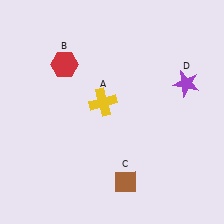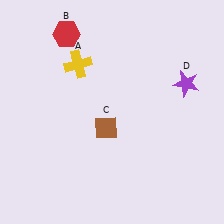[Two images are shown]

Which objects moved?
The objects that moved are: the yellow cross (A), the red hexagon (B), the brown diamond (C).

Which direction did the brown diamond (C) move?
The brown diamond (C) moved up.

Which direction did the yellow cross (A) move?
The yellow cross (A) moved up.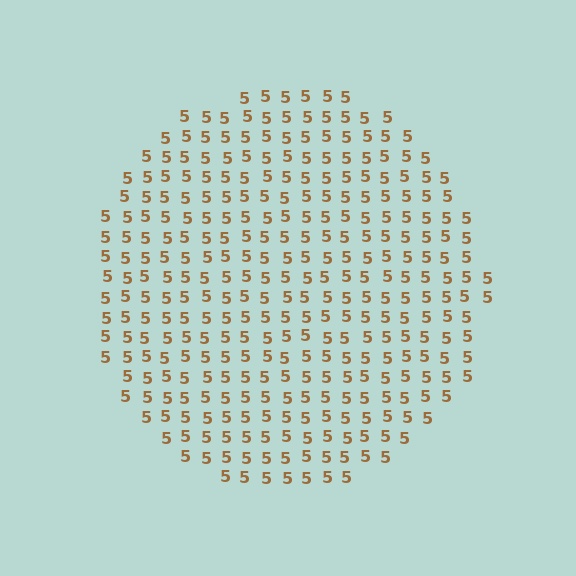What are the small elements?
The small elements are digit 5's.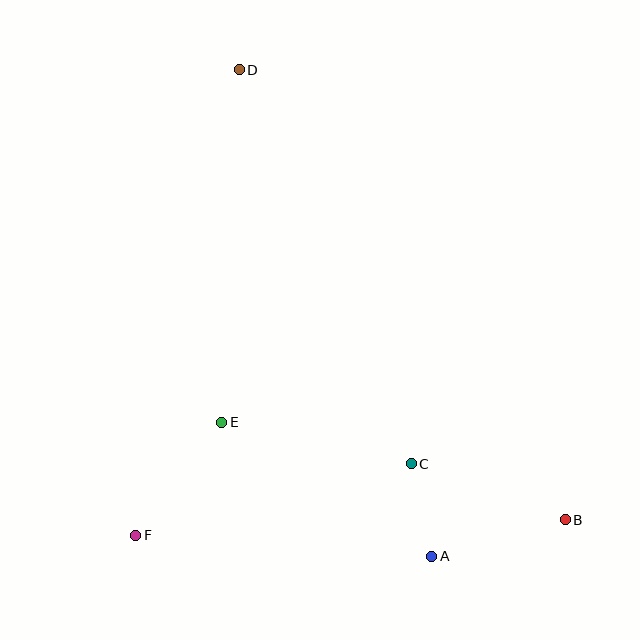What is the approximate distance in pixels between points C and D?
The distance between C and D is approximately 430 pixels.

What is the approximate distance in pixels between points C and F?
The distance between C and F is approximately 285 pixels.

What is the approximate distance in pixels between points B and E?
The distance between B and E is approximately 357 pixels.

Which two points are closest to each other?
Points A and C are closest to each other.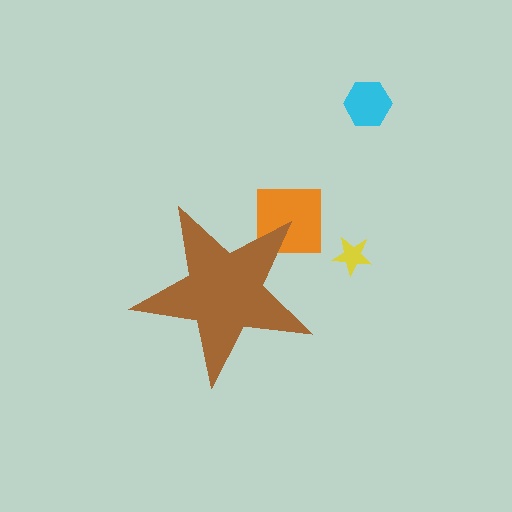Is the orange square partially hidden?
Yes, the orange square is partially hidden behind the brown star.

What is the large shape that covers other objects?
A brown star.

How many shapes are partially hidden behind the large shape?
1 shape is partially hidden.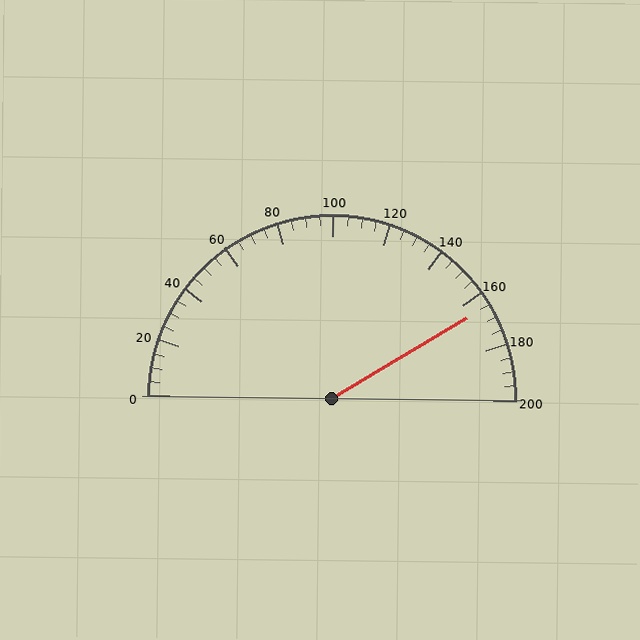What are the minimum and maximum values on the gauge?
The gauge ranges from 0 to 200.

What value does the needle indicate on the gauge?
The needle indicates approximately 165.